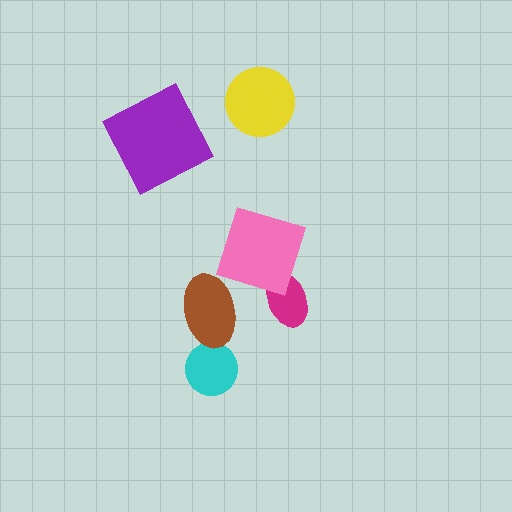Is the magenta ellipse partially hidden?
Yes, it is partially covered by another shape.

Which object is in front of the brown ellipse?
The pink diamond is in front of the brown ellipse.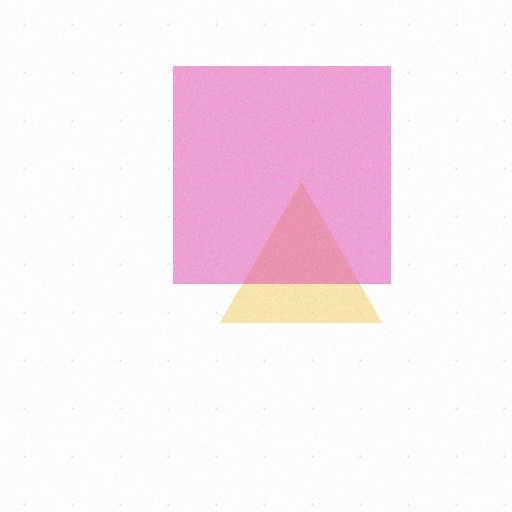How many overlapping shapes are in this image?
There are 2 overlapping shapes in the image.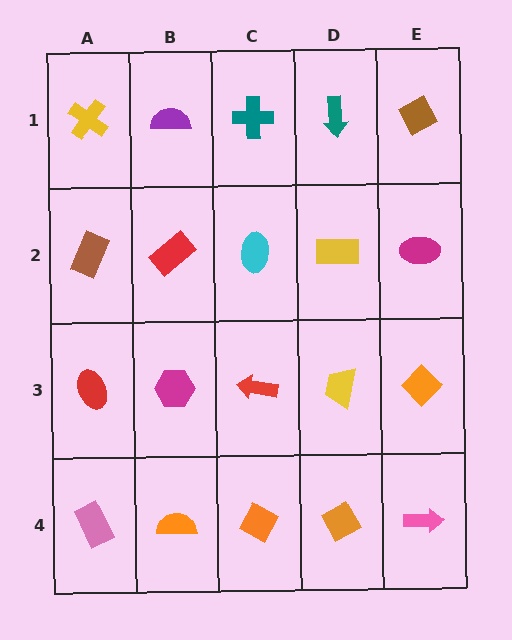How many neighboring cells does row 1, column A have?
2.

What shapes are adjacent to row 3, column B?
A red rectangle (row 2, column B), an orange semicircle (row 4, column B), a red ellipse (row 3, column A), a red arrow (row 3, column C).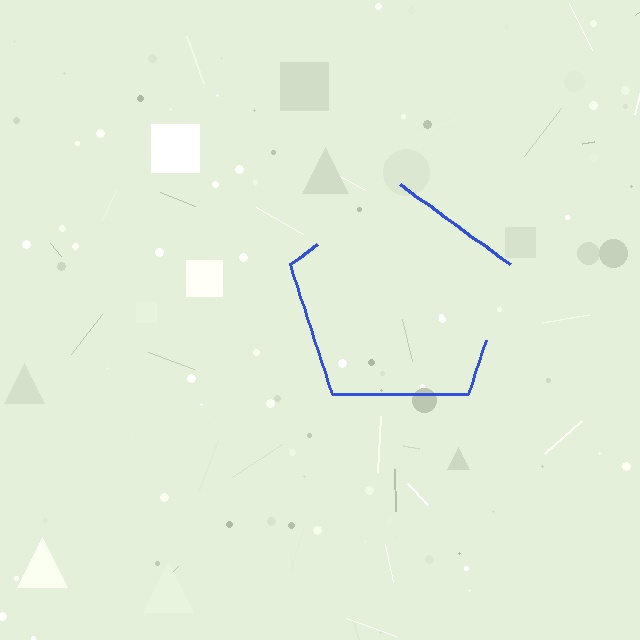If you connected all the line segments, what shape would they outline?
They would outline a pentagon.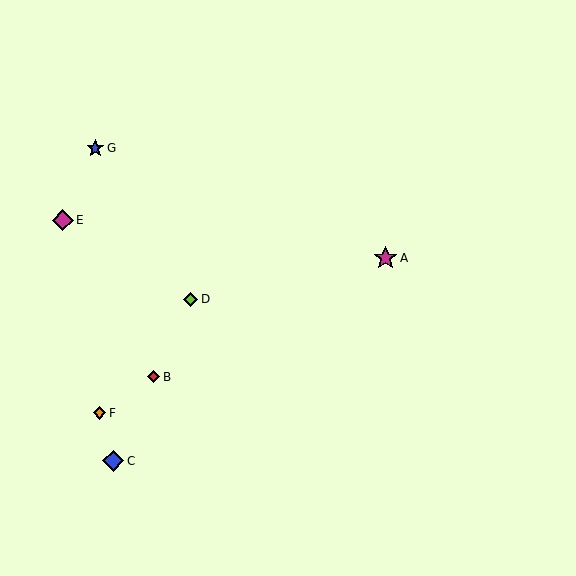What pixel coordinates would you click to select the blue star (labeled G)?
Click at (95, 148) to select the blue star G.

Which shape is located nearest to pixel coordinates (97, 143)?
The blue star (labeled G) at (95, 148) is nearest to that location.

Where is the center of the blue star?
The center of the blue star is at (95, 148).